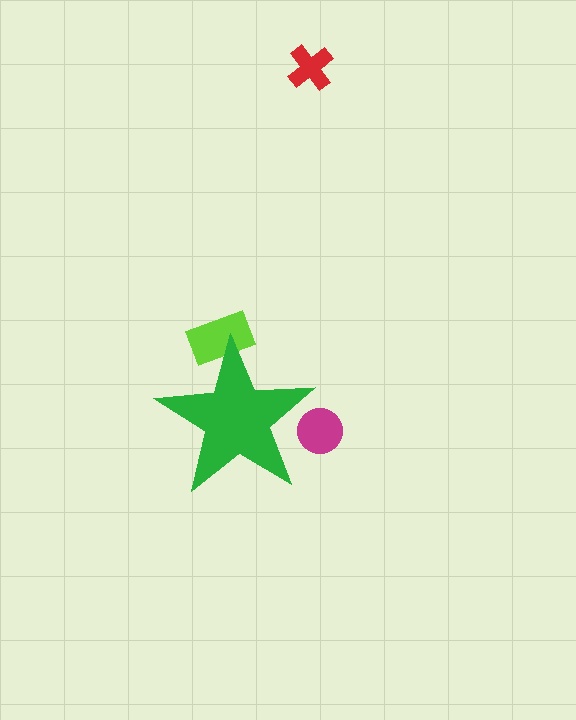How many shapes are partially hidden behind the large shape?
2 shapes are partially hidden.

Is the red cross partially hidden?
No, the red cross is fully visible.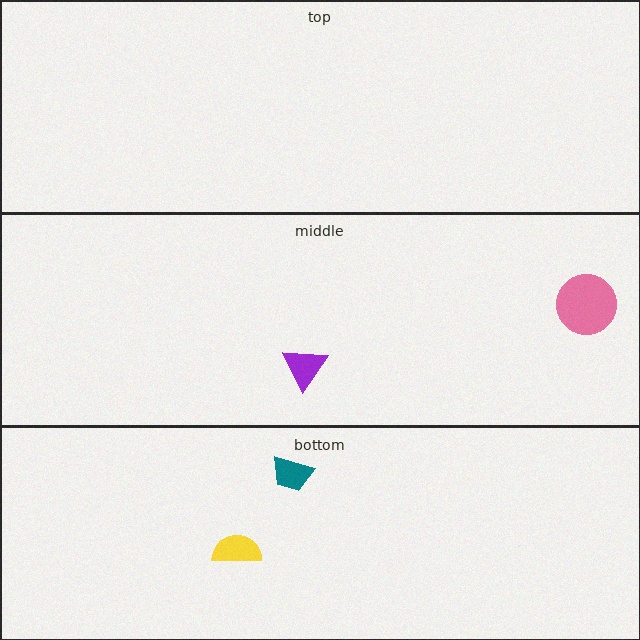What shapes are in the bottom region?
The teal trapezoid, the yellow semicircle.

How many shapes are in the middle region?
2.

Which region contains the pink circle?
The middle region.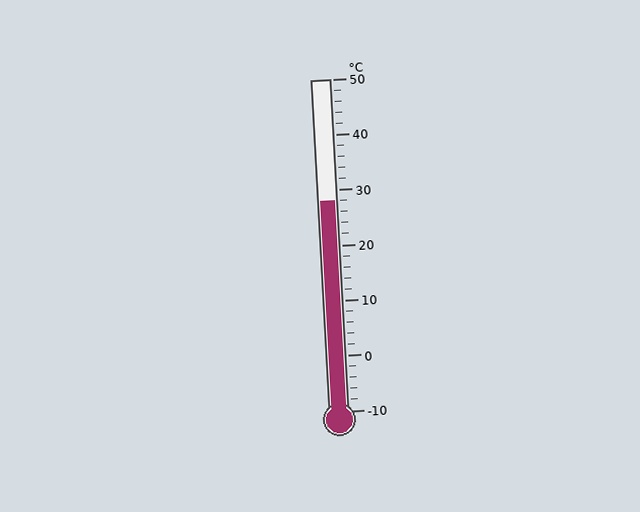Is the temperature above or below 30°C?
The temperature is below 30°C.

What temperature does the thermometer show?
The thermometer shows approximately 28°C.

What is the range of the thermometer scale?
The thermometer scale ranges from -10°C to 50°C.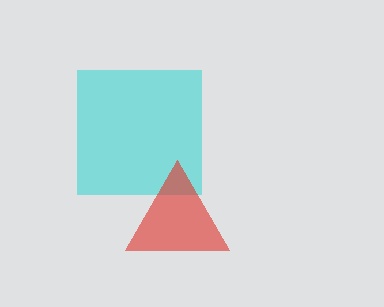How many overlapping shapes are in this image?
There are 2 overlapping shapes in the image.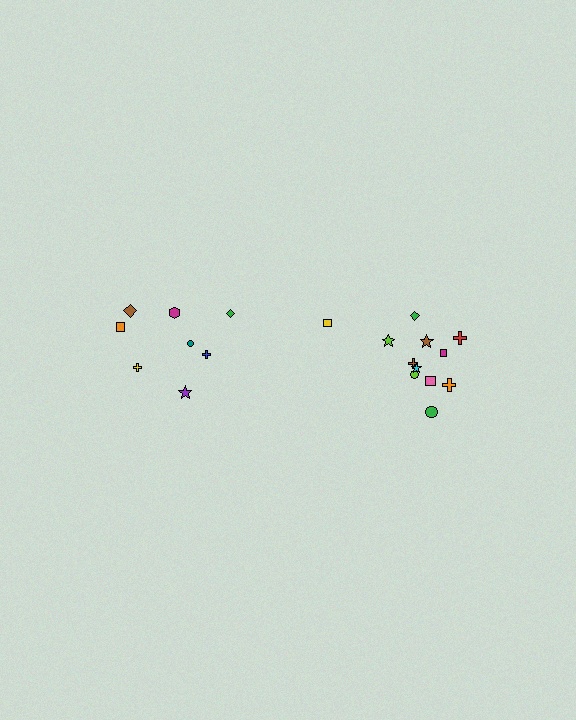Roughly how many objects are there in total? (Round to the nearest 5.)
Roughly 20 objects in total.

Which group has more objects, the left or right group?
The right group.